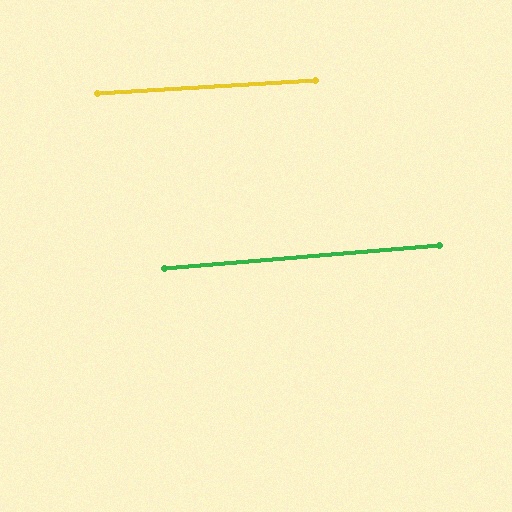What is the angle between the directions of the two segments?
Approximately 1 degree.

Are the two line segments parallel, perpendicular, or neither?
Parallel — their directions differ by only 1.3°.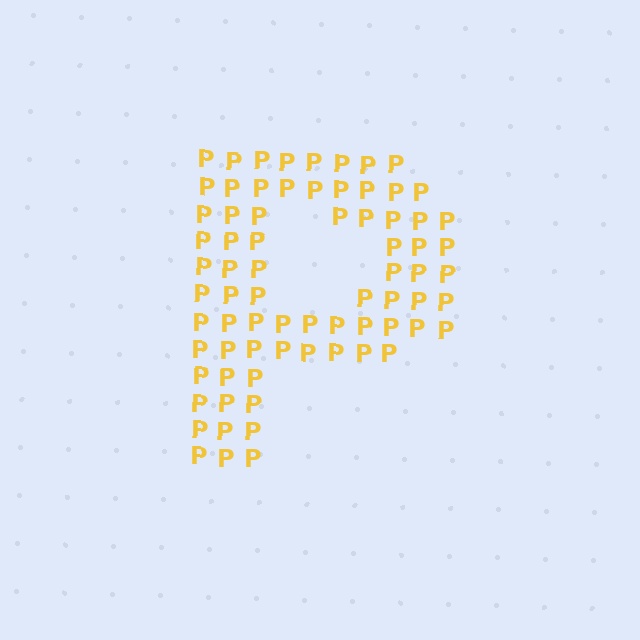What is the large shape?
The large shape is the letter P.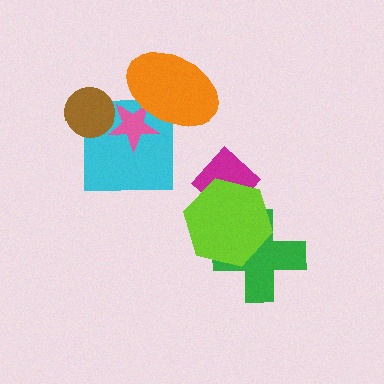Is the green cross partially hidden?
Yes, it is partially covered by another shape.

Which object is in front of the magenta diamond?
The lime hexagon is in front of the magenta diamond.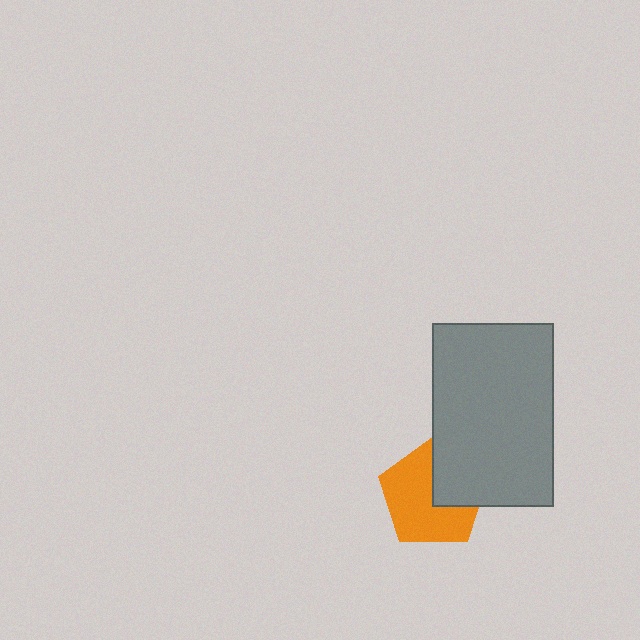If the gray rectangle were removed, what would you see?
You would see the complete orange pentagon.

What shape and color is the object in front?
The object in front is a gray rectangle.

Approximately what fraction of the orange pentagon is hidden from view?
Roughly 35% of the orange pentagon is hidden behind the gray rectangle.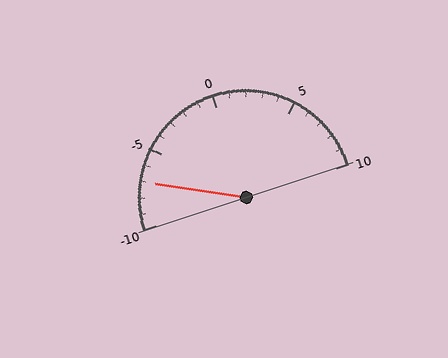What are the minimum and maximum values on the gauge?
The gauge ranges from -10 to 10.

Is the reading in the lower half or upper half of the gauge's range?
The reading is in the lower half of the range (-10 to 10).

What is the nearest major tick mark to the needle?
The nearest major tick mark is -5.